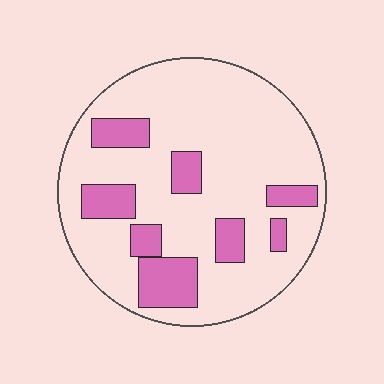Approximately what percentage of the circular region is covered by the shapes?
Approximately 20%.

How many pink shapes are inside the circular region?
8.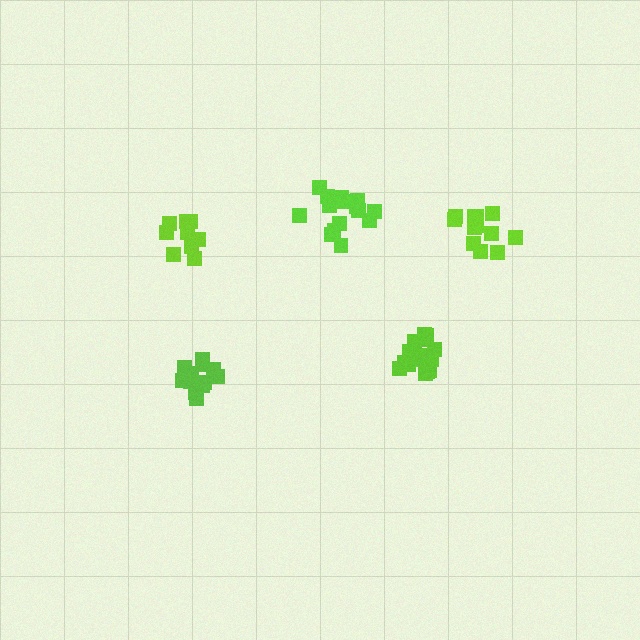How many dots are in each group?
Group 1: 10 dots, Group 2: 15 dots, Group 3: 13 dots, Group 4: 12 dots, Group 5: 15 dots (65 total).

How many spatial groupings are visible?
There are 5 spatial groupings.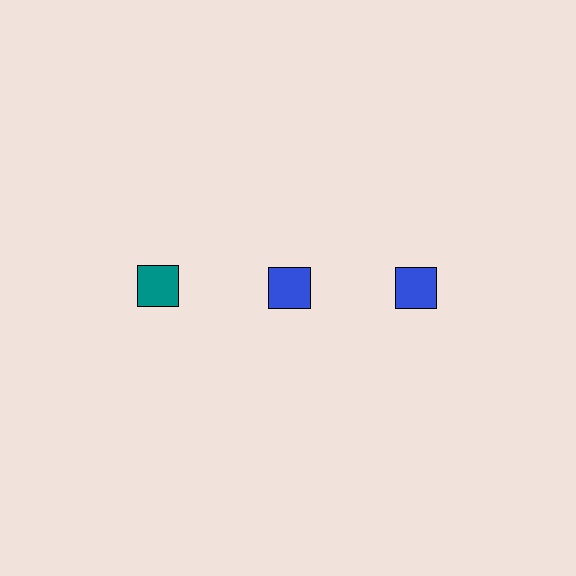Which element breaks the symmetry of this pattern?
The teal square in the top row, leftmost column breaks the symmetry. All other shapes are blue squares.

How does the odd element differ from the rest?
It has a different color: teal instead of blue.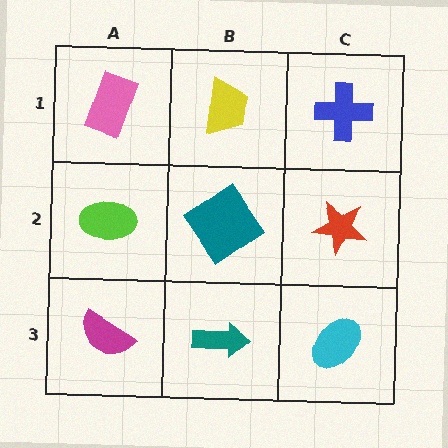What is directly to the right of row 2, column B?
A red star.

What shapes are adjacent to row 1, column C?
A red star (row 2, column C), a yellow trapezoid (row 1, column B).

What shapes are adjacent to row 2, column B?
A yellow trapezoid (row 1, column B), a teal arrow (row 3, column B), a lime ellipse (row 2, column A), a red star (row 2, column C).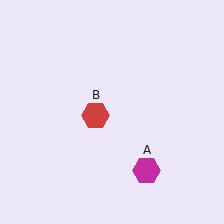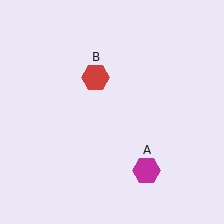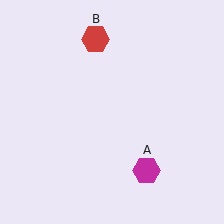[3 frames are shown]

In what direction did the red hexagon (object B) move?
The red hexagon (object B) moved up.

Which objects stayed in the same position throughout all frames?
Magenta hexagon (object A) remained stationary.